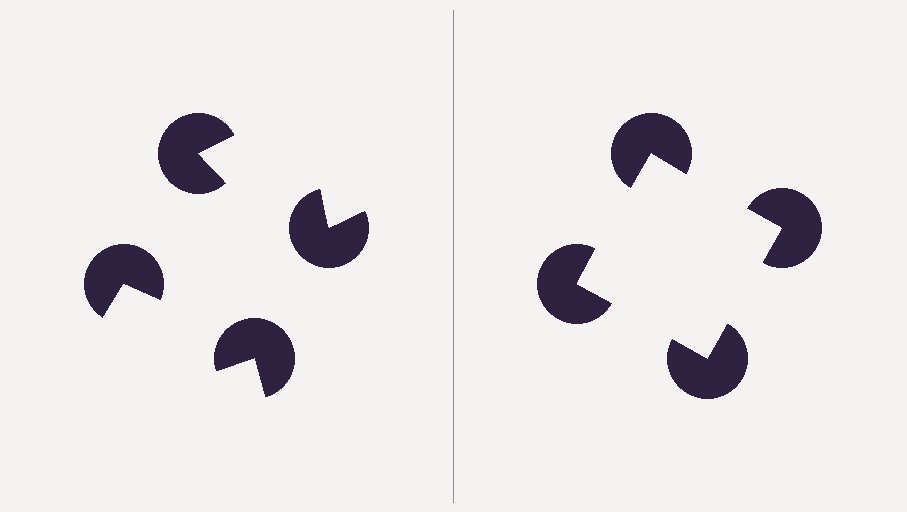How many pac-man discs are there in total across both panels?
8 — 4 on each side.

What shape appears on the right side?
An illusory square.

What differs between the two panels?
The pac-man discs are positioned identically on both sides; only the wedge orientations differ. On the right they align to a square; on the left they are misaligned.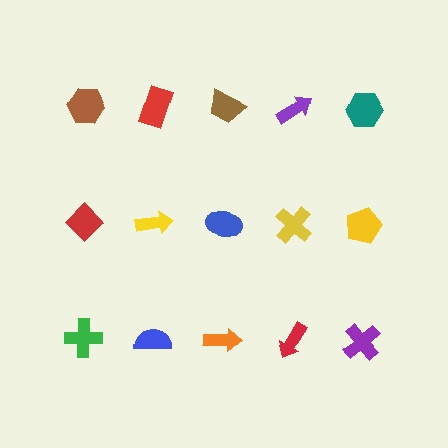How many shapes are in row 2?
5 shapes.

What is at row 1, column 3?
A brown trapezoid.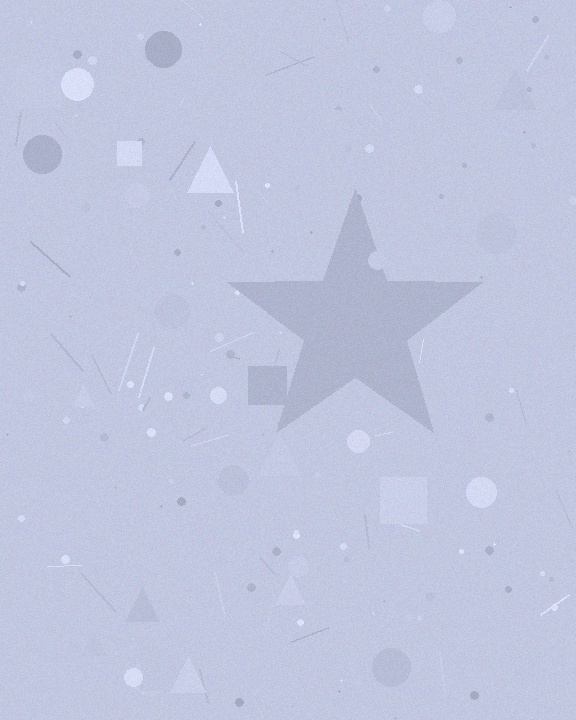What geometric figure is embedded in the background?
A star is embedded in the background.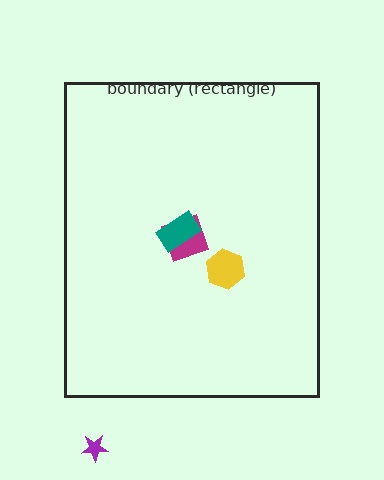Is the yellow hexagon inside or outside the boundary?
Inside.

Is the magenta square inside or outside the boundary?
Inside.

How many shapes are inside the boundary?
3 inside, 1 outside.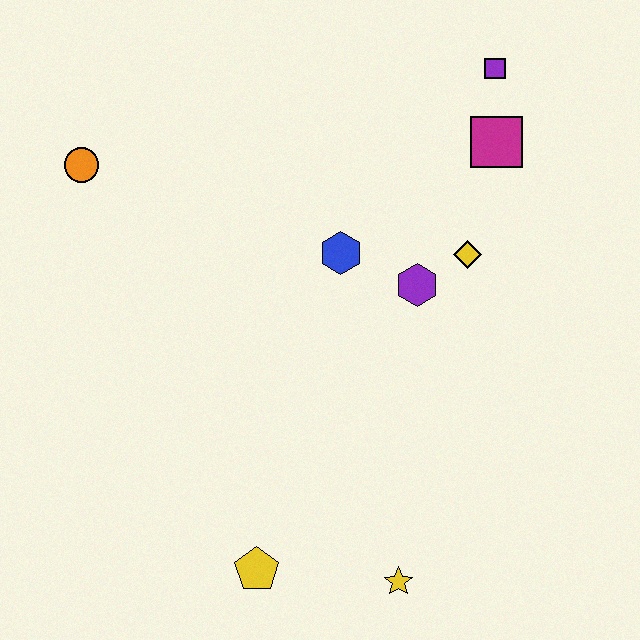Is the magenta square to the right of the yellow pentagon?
Yes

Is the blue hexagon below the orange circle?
Yes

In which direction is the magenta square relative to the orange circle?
The magenta square is to the right of the orange circle.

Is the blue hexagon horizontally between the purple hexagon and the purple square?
No